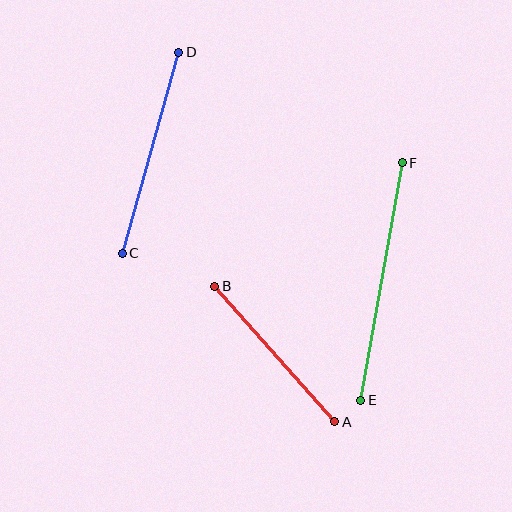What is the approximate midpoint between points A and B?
The midpoint is at approximately (275, 354) pixels.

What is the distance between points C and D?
The distance is approximately 209 pixels.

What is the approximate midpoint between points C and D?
The midpoint is at approximately (150, 153) pixels.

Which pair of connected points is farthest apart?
Points E and F are farthest apart.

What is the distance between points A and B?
The distance is approximately 181 pixels.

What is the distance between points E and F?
The distance is approximately 241 pixels.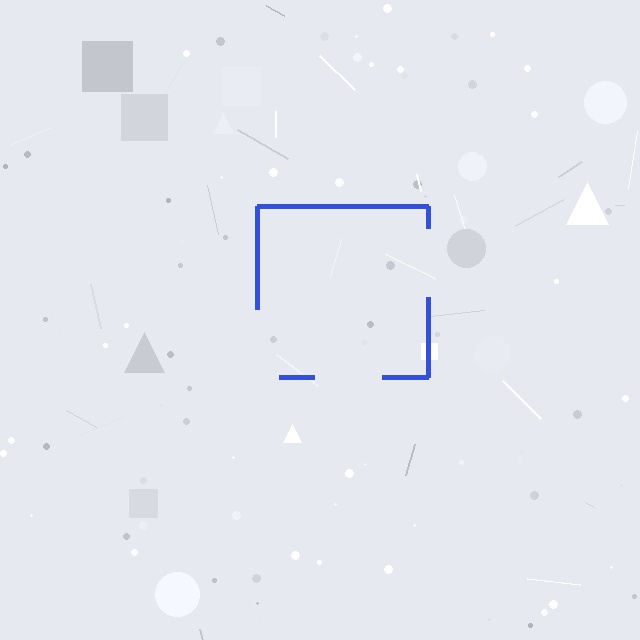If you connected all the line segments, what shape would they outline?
They would outline a square.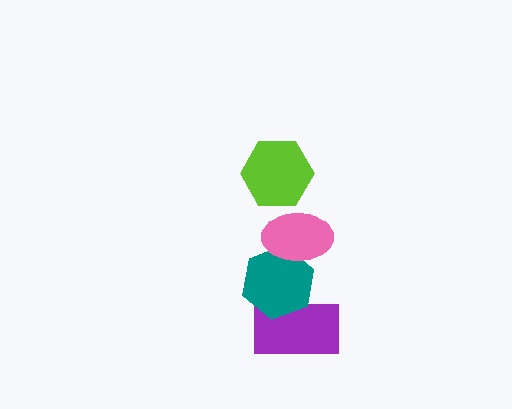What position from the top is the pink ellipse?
The pink ellipse is 2nd from the top.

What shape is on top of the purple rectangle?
The teal hexagon is on top of the purple rectangle.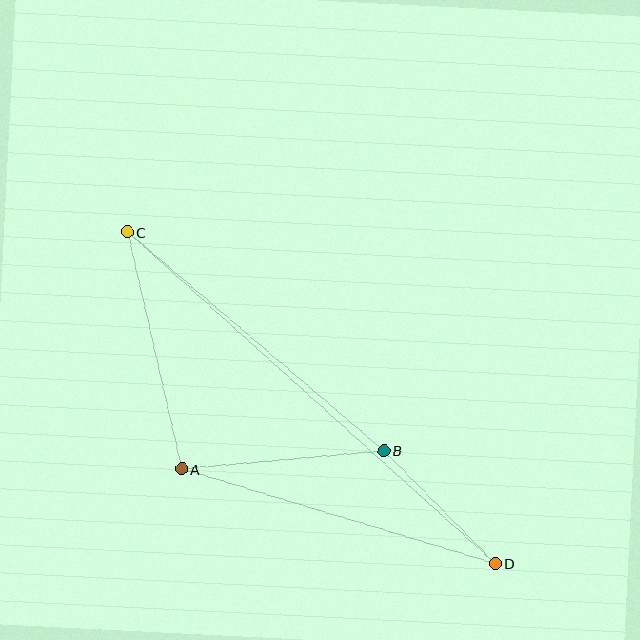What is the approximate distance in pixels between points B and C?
The distance between B and C is approximately 337 pixels.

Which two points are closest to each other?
Points B and D are closest to each other.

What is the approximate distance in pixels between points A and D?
The distance between A and D is approximately 328 pixels.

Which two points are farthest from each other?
Points C and D are farthest from each other.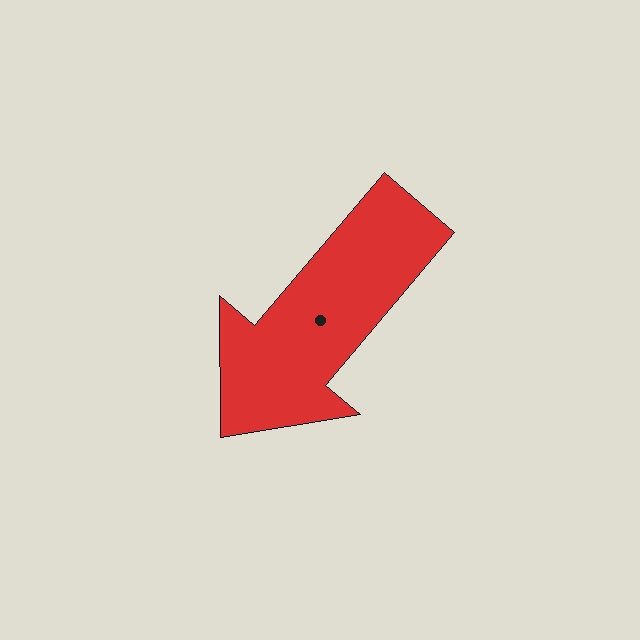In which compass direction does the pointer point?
Southwest.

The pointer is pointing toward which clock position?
Roughly 7 o'clock.